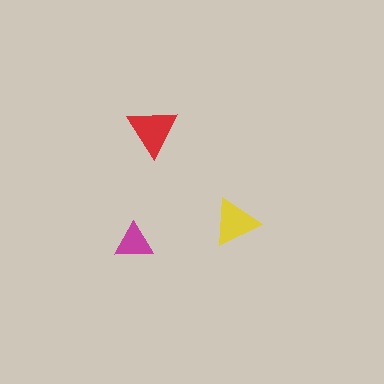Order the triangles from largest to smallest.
the red one, the yellow one, the magenta one.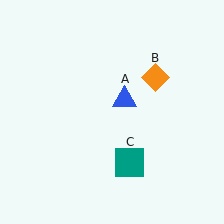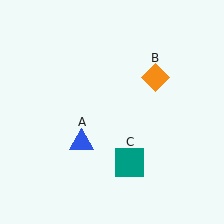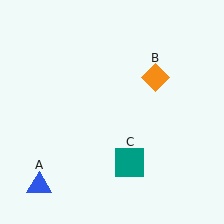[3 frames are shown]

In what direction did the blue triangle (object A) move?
The blue triangle (object A) moved down and to the left.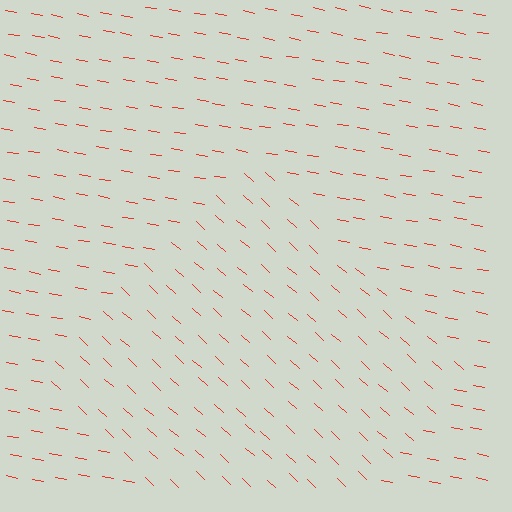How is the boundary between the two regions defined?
The boundary is defined purely by a change in line orientation (approximately 32 degrees difference). All lines are the same color and thickness.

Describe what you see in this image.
The image is filled with small red line segments. A diamond region in the image has lines oriented differently from the surrounding lines, creating a visible texture boundary.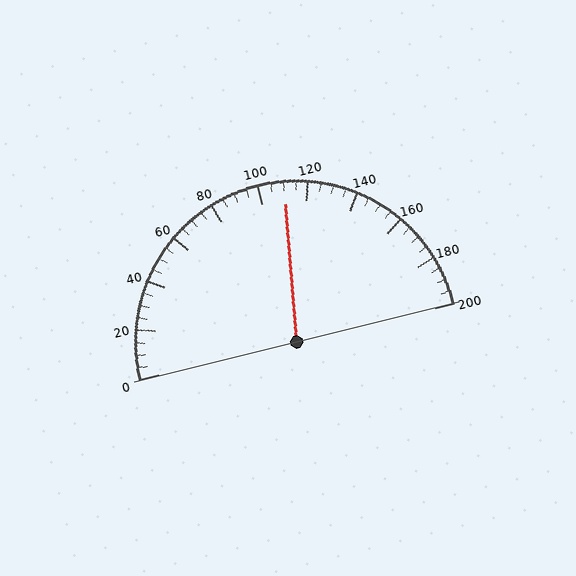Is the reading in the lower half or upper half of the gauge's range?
The reading is in the upper half of the range (0 to 200).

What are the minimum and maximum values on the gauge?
The gauge ranges from 0 to 200.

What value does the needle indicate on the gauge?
The needle indicates approximately 110.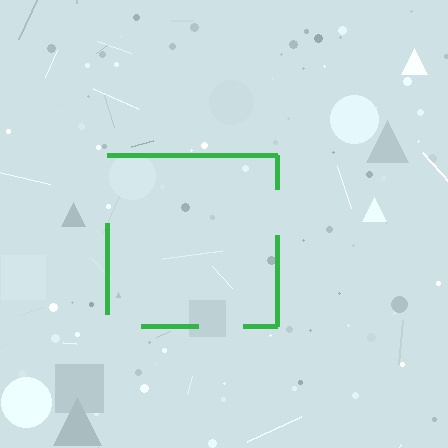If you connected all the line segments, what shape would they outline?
They would outline a square.